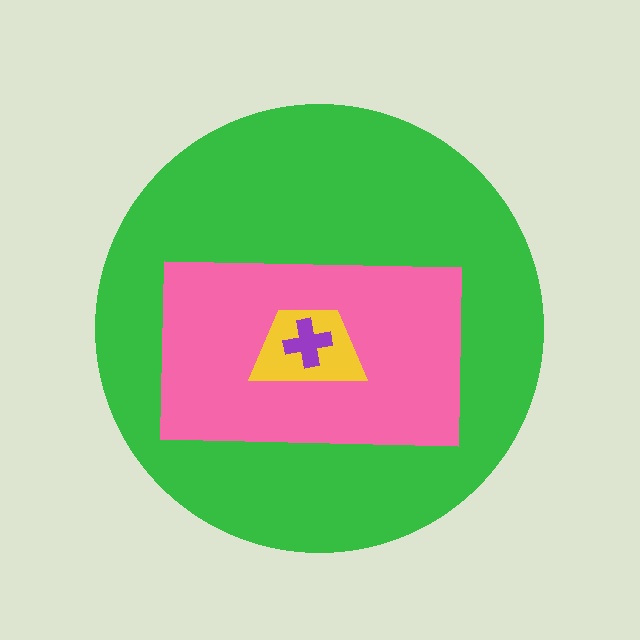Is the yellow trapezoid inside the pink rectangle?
Yes.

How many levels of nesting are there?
4.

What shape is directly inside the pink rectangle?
The yellow trapezoid.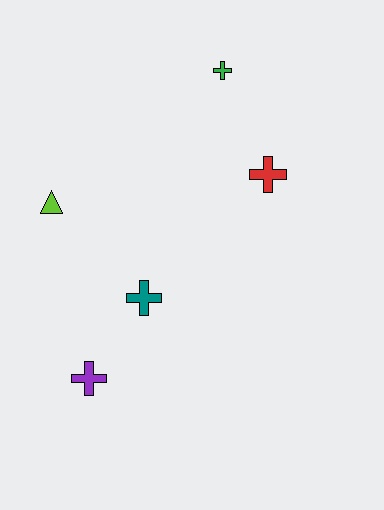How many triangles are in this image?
There is 1 triangle.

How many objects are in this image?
There are 5 objects.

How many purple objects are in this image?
There is 1 purple object.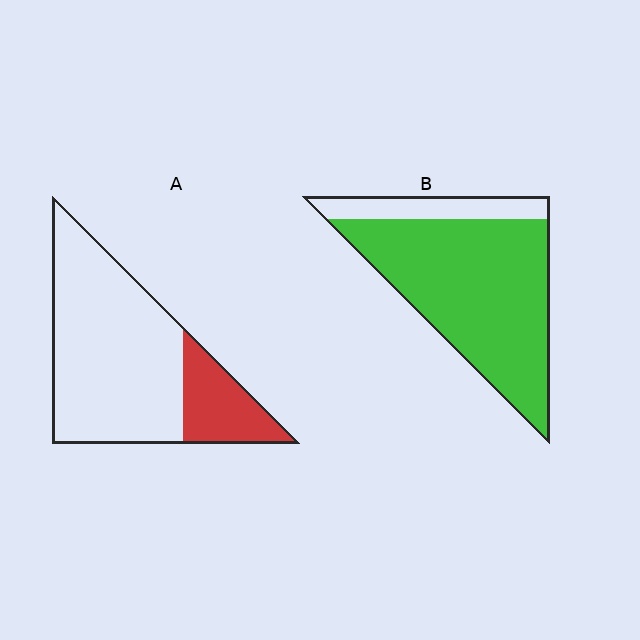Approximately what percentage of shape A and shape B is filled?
A is approximately 20% and B is approximately 80%.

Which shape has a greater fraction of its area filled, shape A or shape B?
Shape B.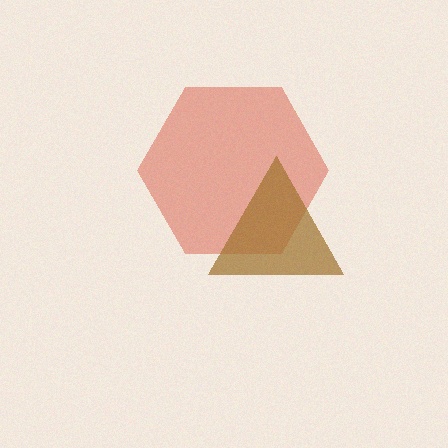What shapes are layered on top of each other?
The layered shapes are: a red hexagon, a brown triangle.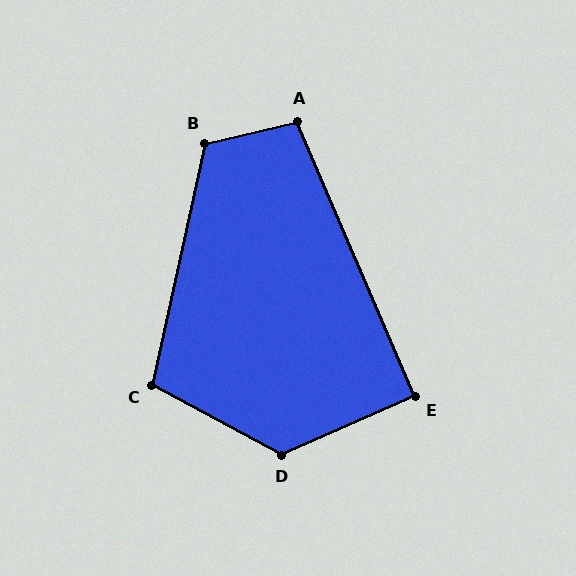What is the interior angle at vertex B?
Approximately 116 degrees (obtuse).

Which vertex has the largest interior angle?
D, at approximately 128 degrees.